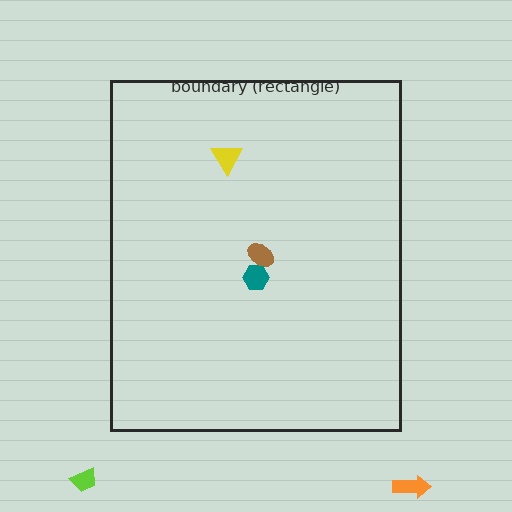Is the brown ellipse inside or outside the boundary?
Inside.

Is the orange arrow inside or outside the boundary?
Outside.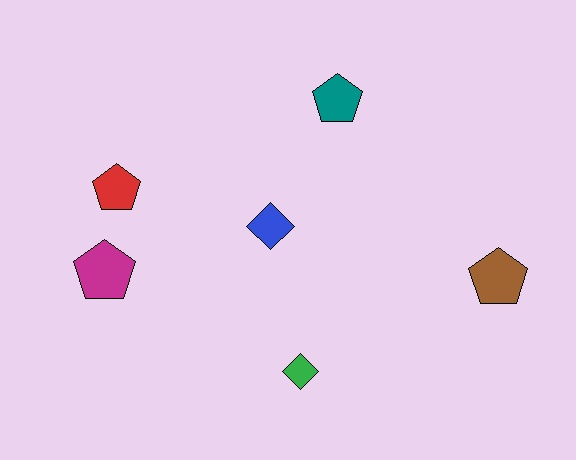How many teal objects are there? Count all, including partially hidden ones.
There is 1 teal object.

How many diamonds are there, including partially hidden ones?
There are 2 diamonds.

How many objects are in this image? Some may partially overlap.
There are 6 objects.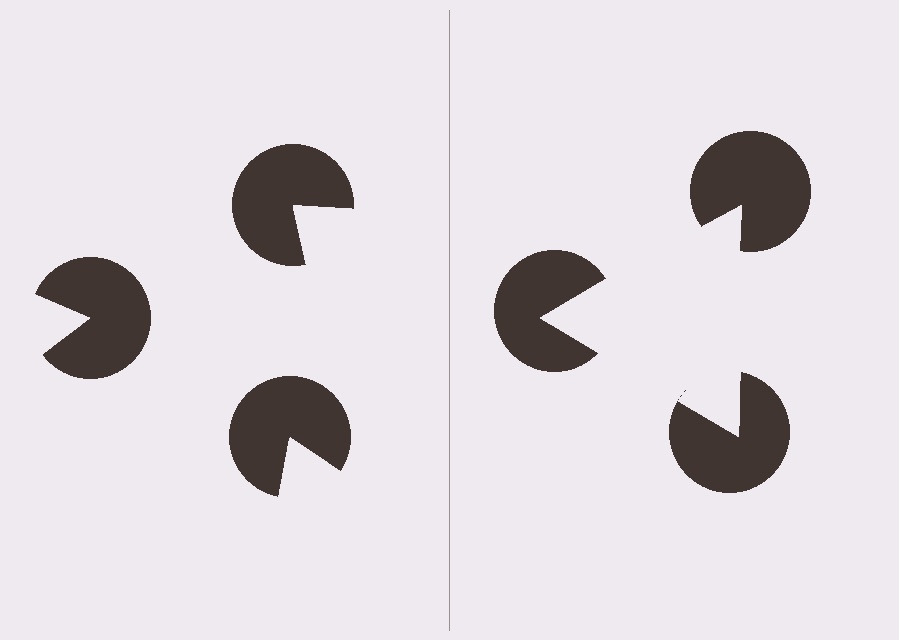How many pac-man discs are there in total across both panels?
6 — 3 on each side.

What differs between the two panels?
The pac-man discs are positioned identically on both sides; only the wedge orientations differ. On the right they align to a triangle; on the left they are misaligned.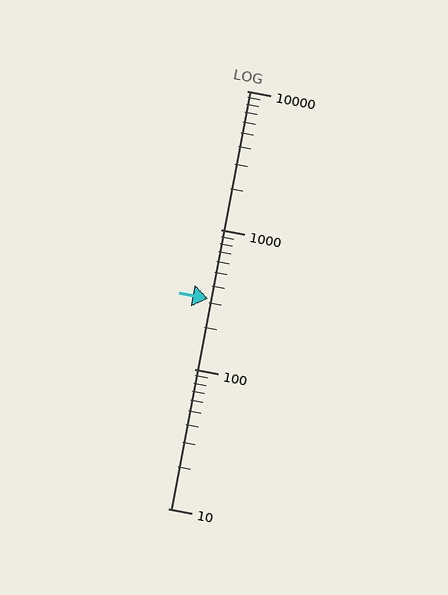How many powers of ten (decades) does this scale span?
The scale spans 3 decades, from 10 to 10000.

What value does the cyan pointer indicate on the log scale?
The pointer indicates approximately 320.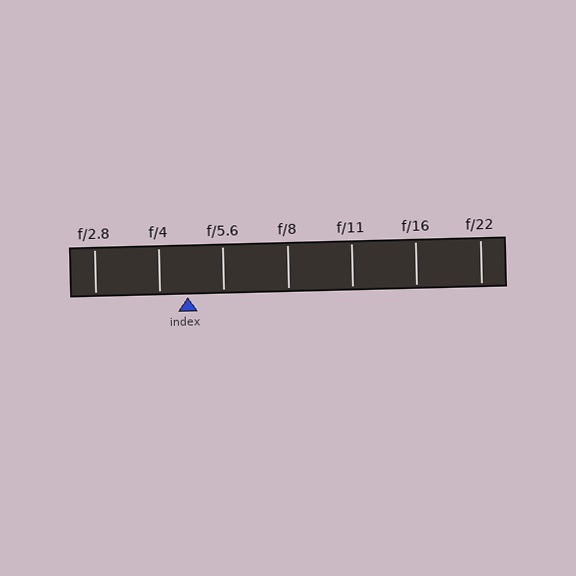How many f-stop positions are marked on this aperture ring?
There are 7 f-stop positions marked.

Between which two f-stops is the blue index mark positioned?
The index mark is between f/4 and f/5.6.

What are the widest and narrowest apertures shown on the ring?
The widest aperture shown is f/2.8 and the narrowest is f/22.